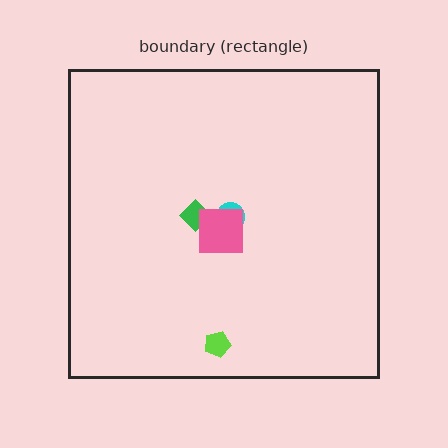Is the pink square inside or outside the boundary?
Inside.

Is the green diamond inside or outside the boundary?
Inside.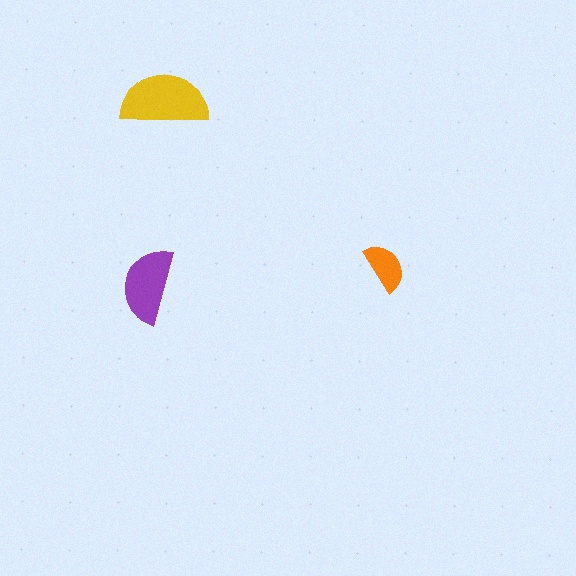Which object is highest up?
The yellow semicircle is topmost.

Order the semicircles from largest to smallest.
the yellow one, the purple one, the orange one.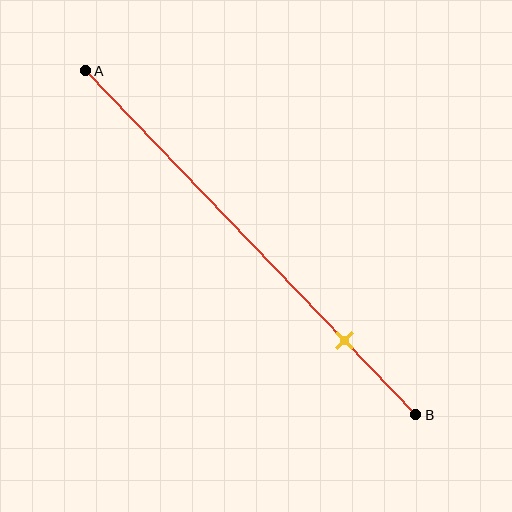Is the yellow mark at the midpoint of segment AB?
No, the mark is at about 80% from A, not at the 50% midpoint.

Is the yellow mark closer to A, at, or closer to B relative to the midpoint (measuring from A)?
The yellow mark is closer to point B than the midpoint of segment AB.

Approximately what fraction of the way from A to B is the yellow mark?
The yellow mark is approximately 80% of the way from A to B.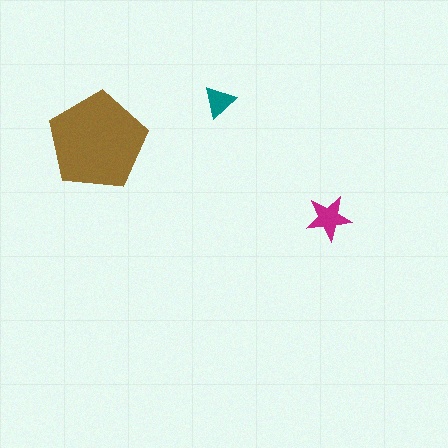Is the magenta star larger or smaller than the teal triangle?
Larger.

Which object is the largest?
The brown pentagon.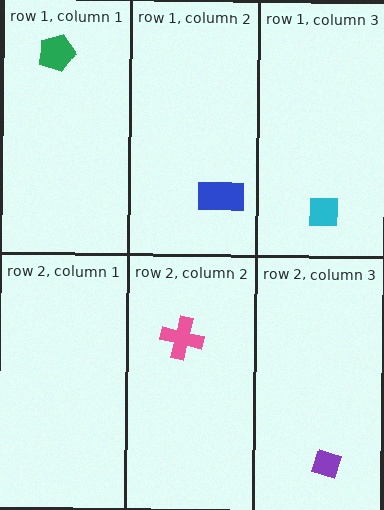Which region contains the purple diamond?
The row 2, column 3 region.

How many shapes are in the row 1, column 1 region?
1.